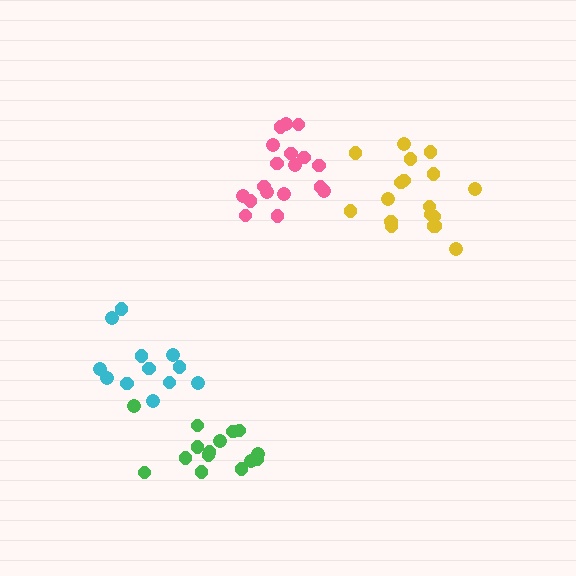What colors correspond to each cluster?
The clusters are colored: green, pink, yellow, cyan.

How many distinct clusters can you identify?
There are 4 distinct clusters.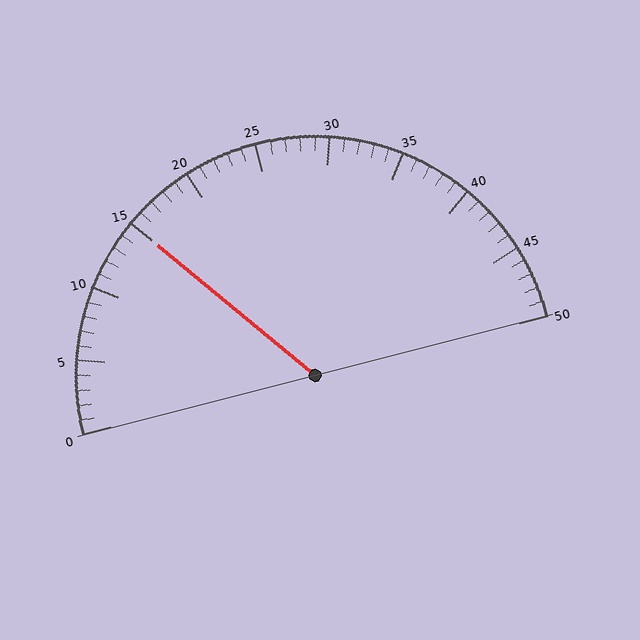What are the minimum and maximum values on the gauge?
The gauge ranges from 0 to 50.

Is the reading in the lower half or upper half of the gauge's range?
The reading is in the lower half of the range (0 to 50).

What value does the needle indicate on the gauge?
The needle indicates approximately 15.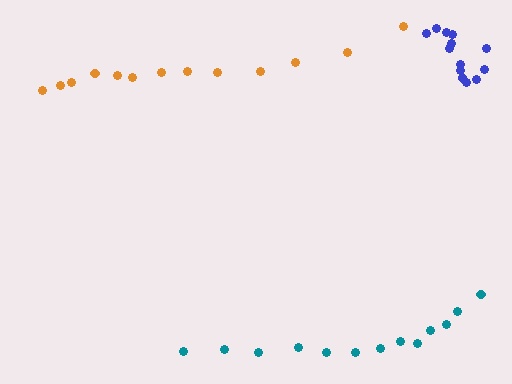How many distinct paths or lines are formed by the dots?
There are 3 distinct paths.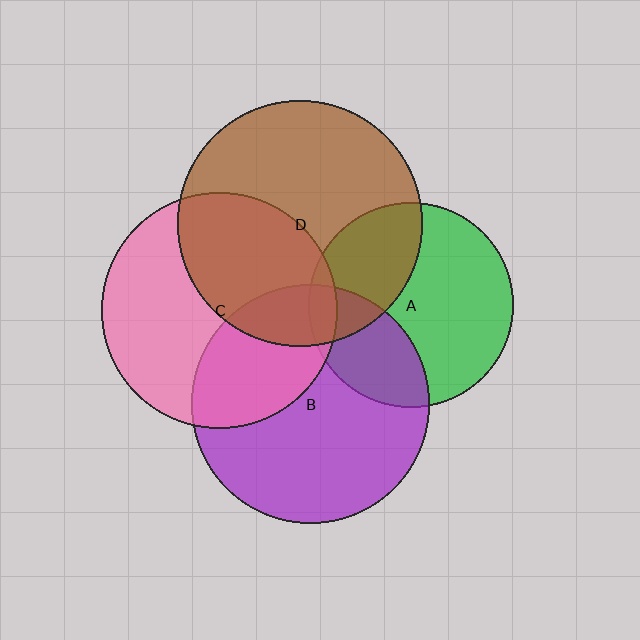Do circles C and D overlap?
Yes.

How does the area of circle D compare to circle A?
Approximately 1.4 times.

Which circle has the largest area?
Circle D (brown).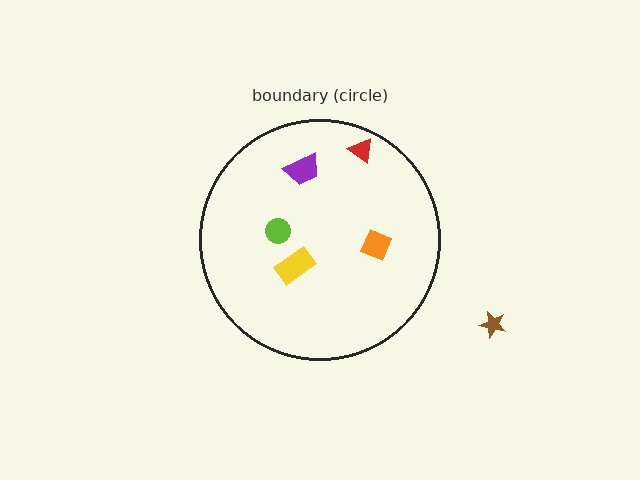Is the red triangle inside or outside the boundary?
Inside.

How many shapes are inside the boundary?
5 inside, 1 outside.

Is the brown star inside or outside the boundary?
Outside.